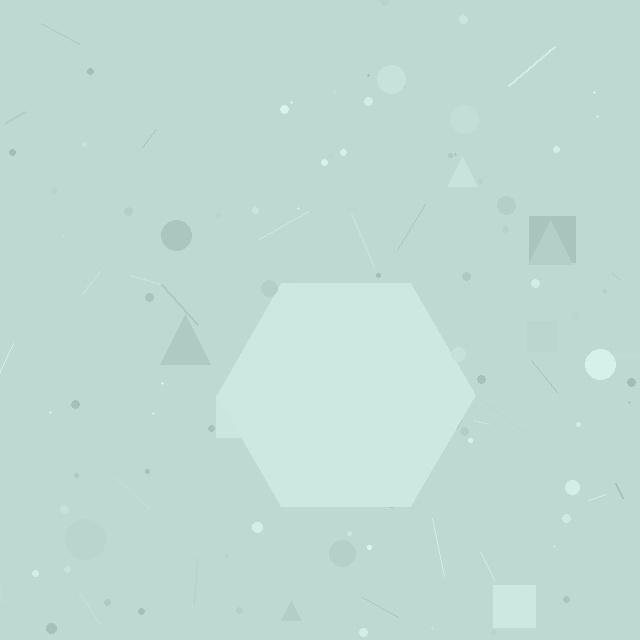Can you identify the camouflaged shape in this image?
The camouflaged shape is a hexagon.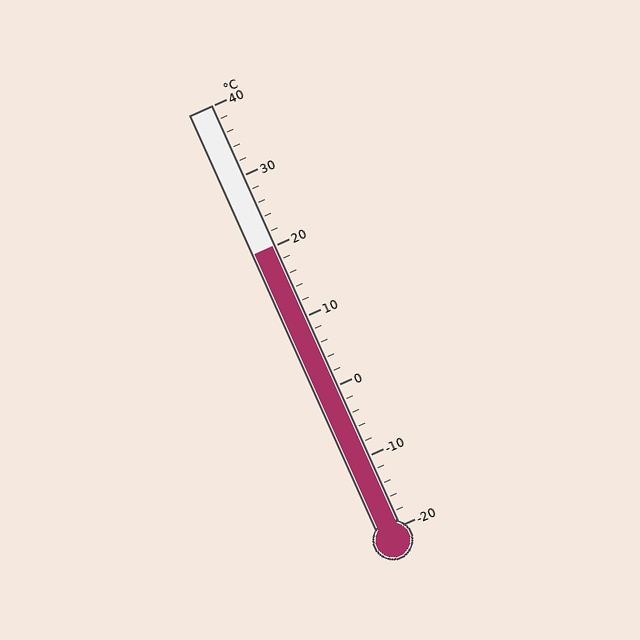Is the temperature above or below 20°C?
The temperature is at 20°C.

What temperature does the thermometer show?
The thermometer shows approximately 20°C.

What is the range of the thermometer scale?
The thermometer scale ranges from -20°C to 40°C.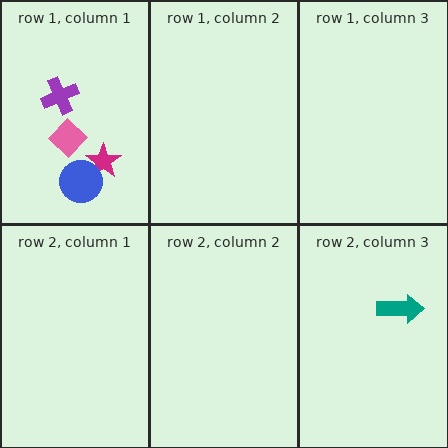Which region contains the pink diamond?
The row 1, column 1 region.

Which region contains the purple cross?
The row 1, column 1 region.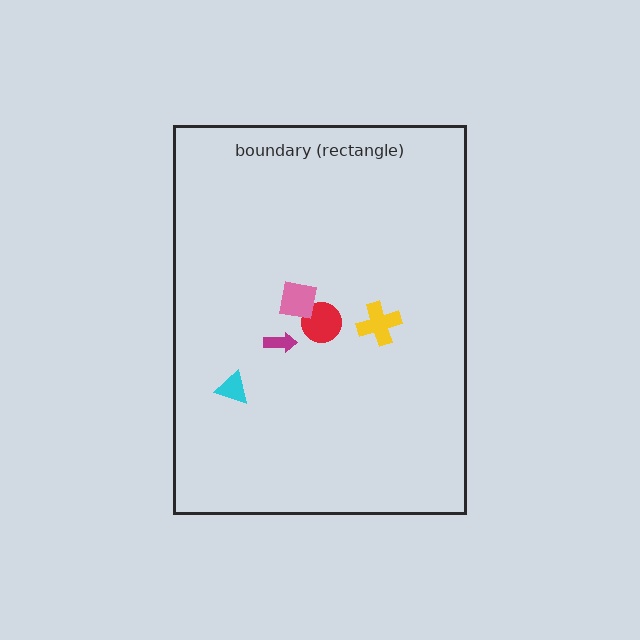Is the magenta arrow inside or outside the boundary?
Inside.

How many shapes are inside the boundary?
5 inside, 0 outside.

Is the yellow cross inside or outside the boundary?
Inside.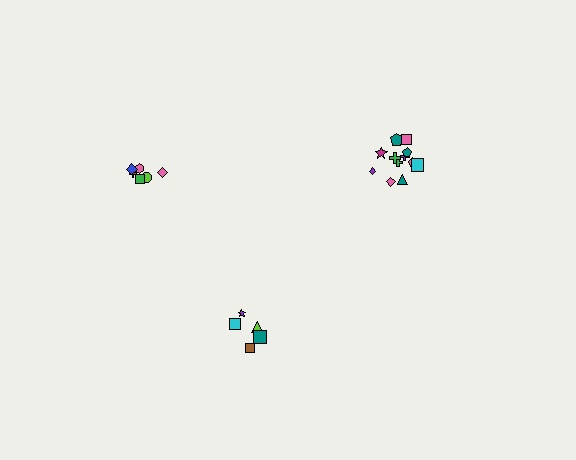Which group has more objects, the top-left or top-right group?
The top-right group.